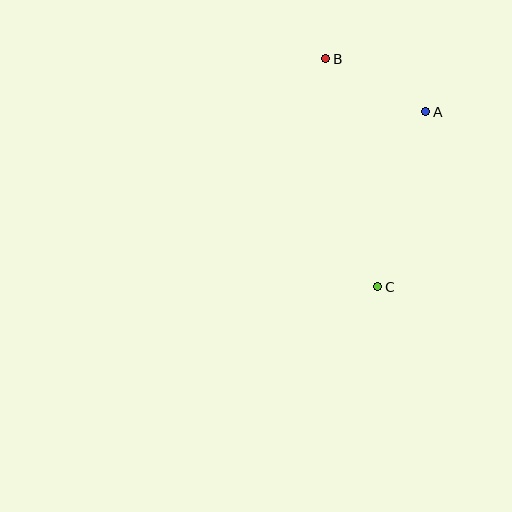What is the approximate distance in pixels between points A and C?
The distance between A and C is approximately 181 pixels.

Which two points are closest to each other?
Points A and B are closest to each other.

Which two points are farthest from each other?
Points B and C are farthest from each other.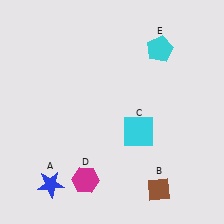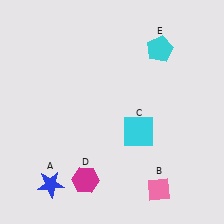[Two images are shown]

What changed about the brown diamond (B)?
In Image 1, B is brown. In Image 2, it changed to pink.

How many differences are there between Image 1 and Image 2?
There is 1 difference between the two images.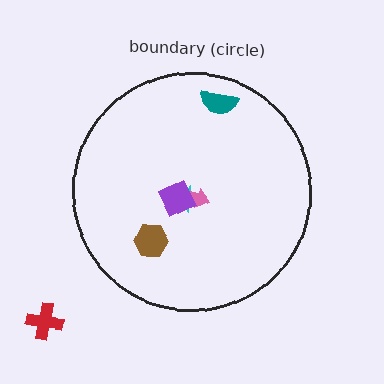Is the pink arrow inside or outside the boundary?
Inside.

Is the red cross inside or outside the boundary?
Outside.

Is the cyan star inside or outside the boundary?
Inside.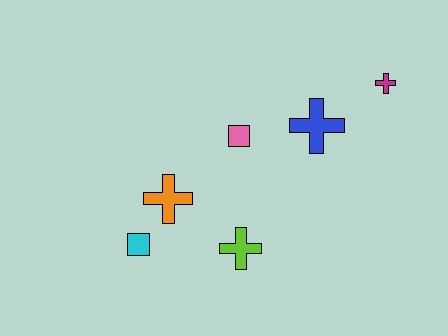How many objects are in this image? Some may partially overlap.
There are 6 objects.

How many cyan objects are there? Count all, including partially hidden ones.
There is 1 cyan object.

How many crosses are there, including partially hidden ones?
There are 4 crosses.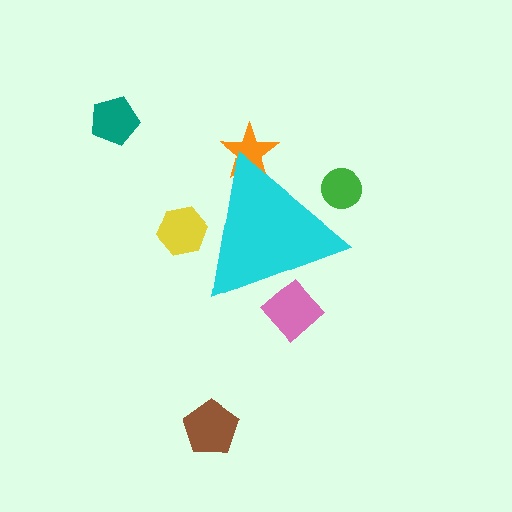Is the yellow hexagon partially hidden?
Yes, the yellow hexagon is partially hidden behind the cyan triangle.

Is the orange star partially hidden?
Yes, the orange star is partially hidden behind the cyan triangle.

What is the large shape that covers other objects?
A cyan triangle.